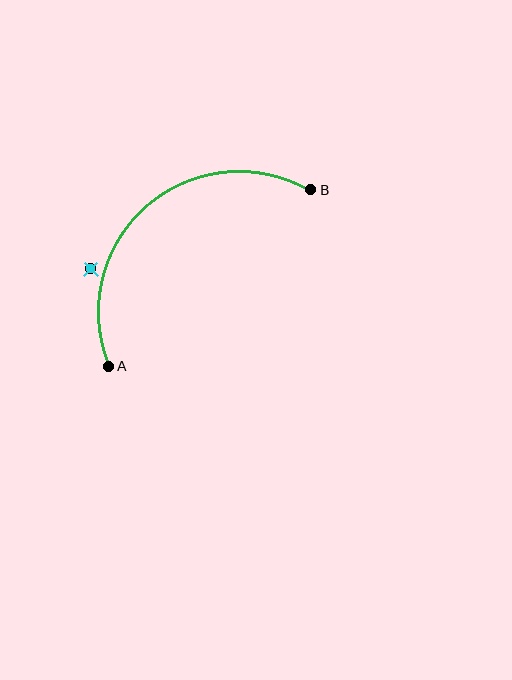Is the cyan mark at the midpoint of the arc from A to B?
No — the cyan mark does not lie on the arc at all. It sits slightly outside the curve.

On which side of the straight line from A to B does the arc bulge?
The arc bulges above and to the left of the straight line connecting A and B.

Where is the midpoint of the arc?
The arc midpoint is the point on the curve farthest from the straight line joining A and B. It sits above and to the left of that line.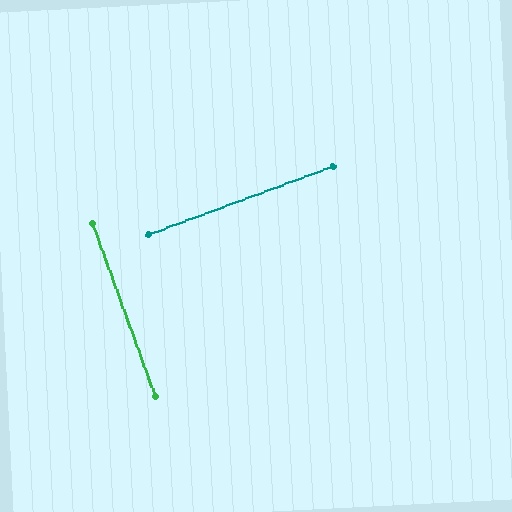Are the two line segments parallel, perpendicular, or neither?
Perpendicular — they meet at approximately 89°.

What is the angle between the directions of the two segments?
Approximately 89 degrees.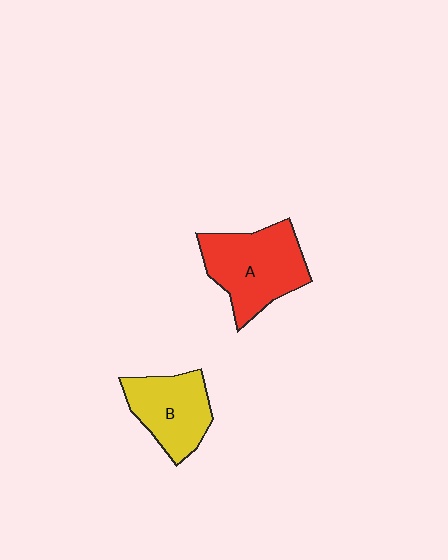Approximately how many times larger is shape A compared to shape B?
Approximately 1.3 times.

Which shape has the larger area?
Shape A (red).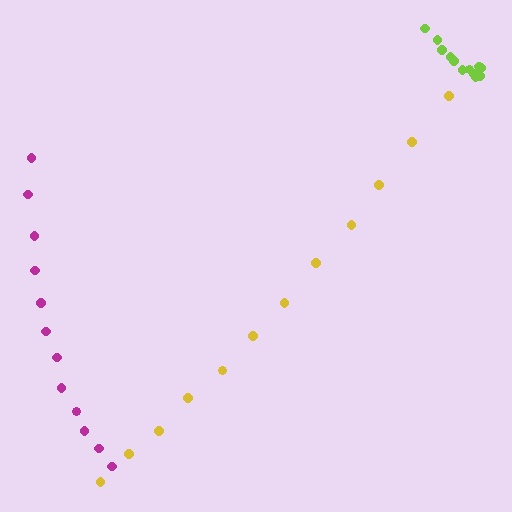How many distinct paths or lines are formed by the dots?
There are 3 distinct paths.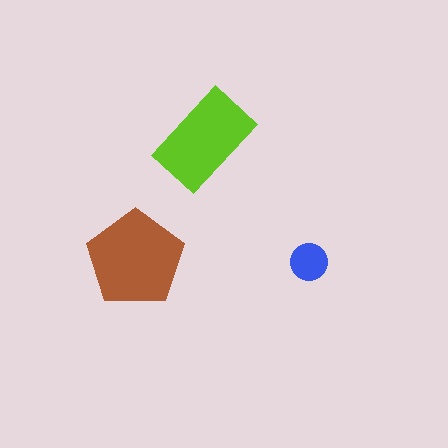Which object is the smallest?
The blue circle.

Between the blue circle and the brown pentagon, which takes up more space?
The brown pentagon.